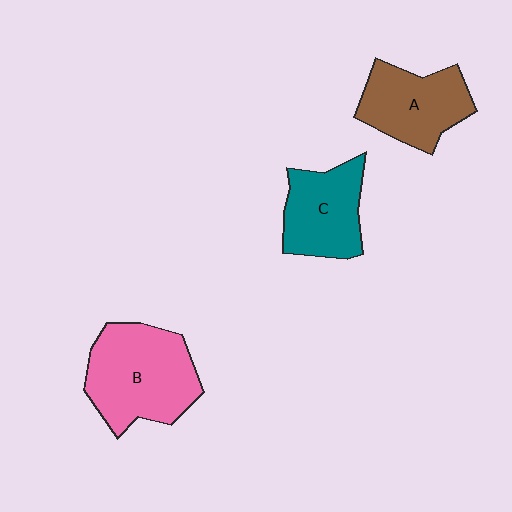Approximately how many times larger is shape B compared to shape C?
Approximately 1.4 times.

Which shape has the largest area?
Shape B (pink).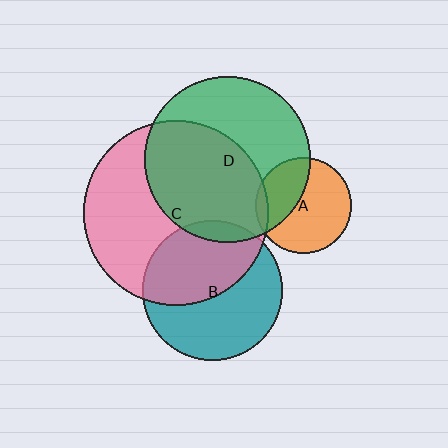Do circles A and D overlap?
Yes.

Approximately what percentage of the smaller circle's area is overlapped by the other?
Approximately 35%.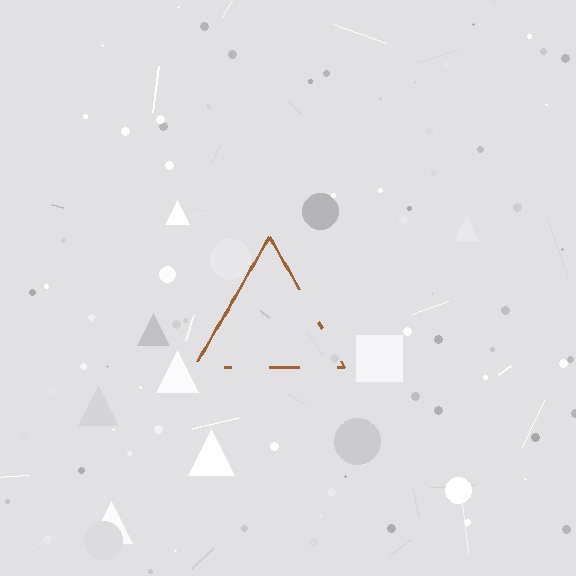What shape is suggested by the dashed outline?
The dashed outline suggests a triangle.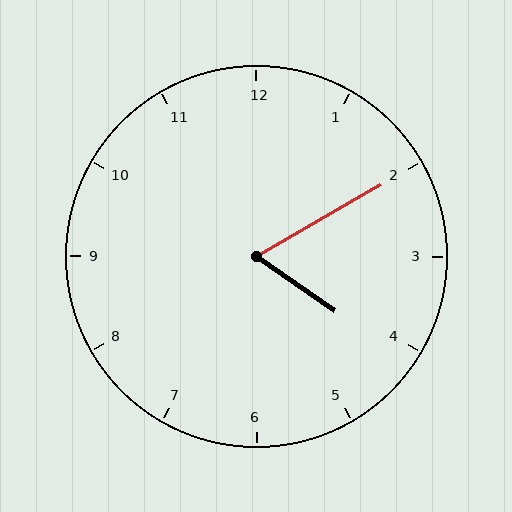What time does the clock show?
4:10.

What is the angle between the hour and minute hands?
Approximately 65 degrees.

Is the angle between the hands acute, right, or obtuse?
It is acute.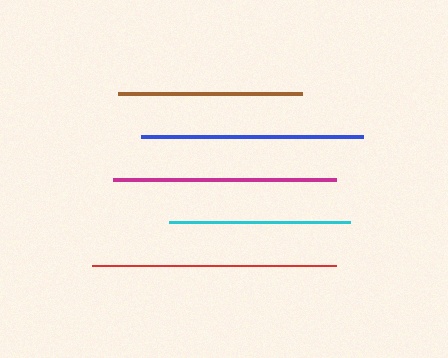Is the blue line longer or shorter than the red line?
The red line is longer than the blue line.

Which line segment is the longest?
The red line is the longest at approximately 244 pixels.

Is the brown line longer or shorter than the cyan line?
The brown line is longer than the cyan line.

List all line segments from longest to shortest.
From longest to shortest: red, magenta, blue, brown, cyan.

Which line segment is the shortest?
The cyan line is the shortest at approximately 181 pixels.